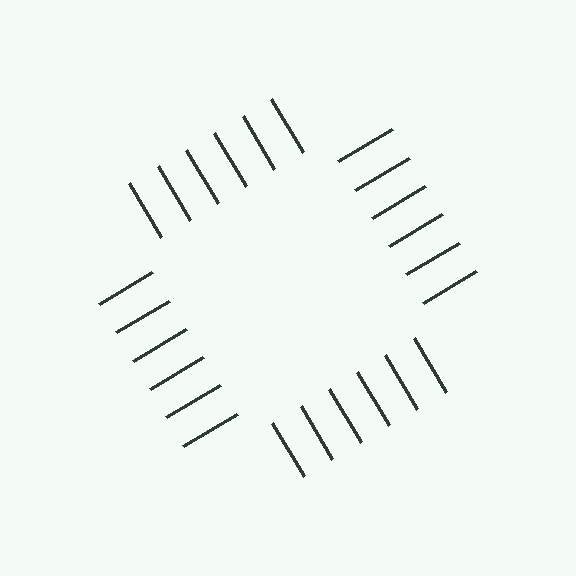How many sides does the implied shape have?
4 sides — the line-ends trace a square.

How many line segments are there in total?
24 — 6 along each of the 4 edges.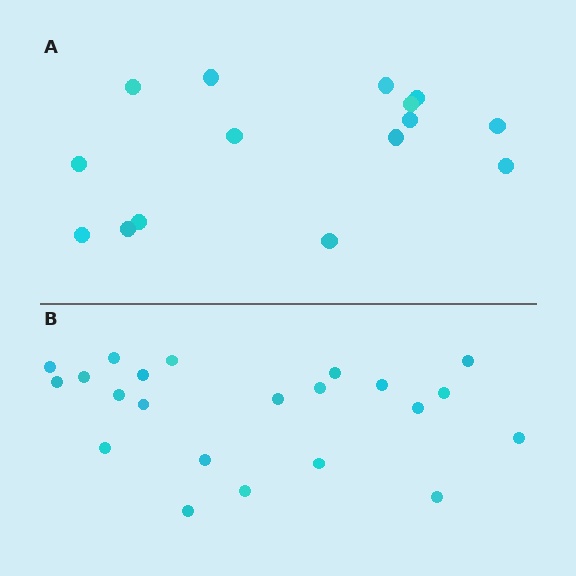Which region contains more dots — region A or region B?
Region B (the bottom region) has more dots.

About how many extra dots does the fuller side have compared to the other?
Region B has roughly 8 or so more dots than region A.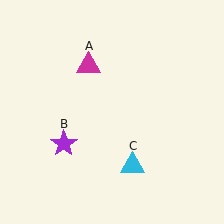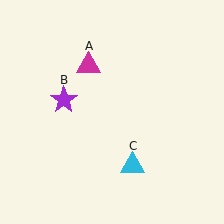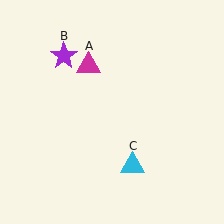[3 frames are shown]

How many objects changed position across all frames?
1 object changed position: purple star (object B).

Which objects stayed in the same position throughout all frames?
Magenta triangle (object A) and cyan triangle (object C) remained stationary.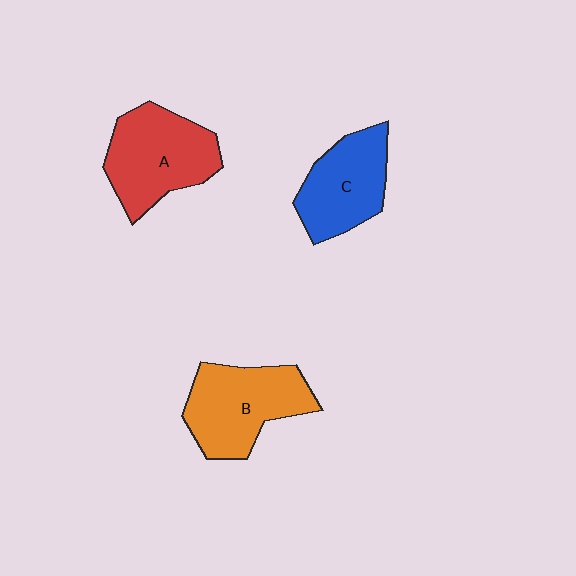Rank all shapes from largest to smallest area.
From largest to smallest: A (red), B (orange), C (blue).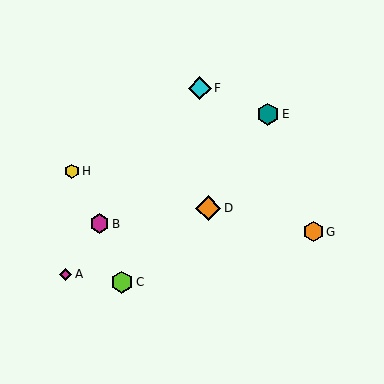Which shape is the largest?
The orange diamond (labeled D) is the largest.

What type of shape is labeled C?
Shape C is a lime hexagon.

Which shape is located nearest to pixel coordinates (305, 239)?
The orange hexagon (labeled G) at (313, 232) is nearest to that location.